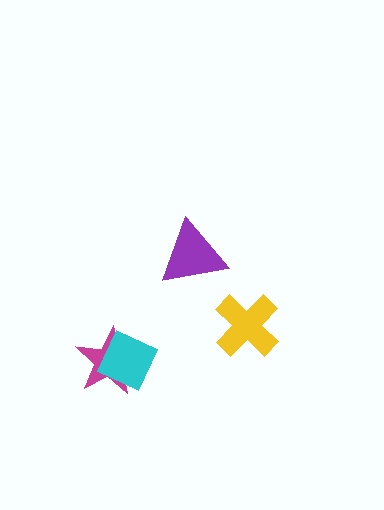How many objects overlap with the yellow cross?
0 objects overlap with the yellow cross.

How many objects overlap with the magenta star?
1 object overlaps with the magenta star.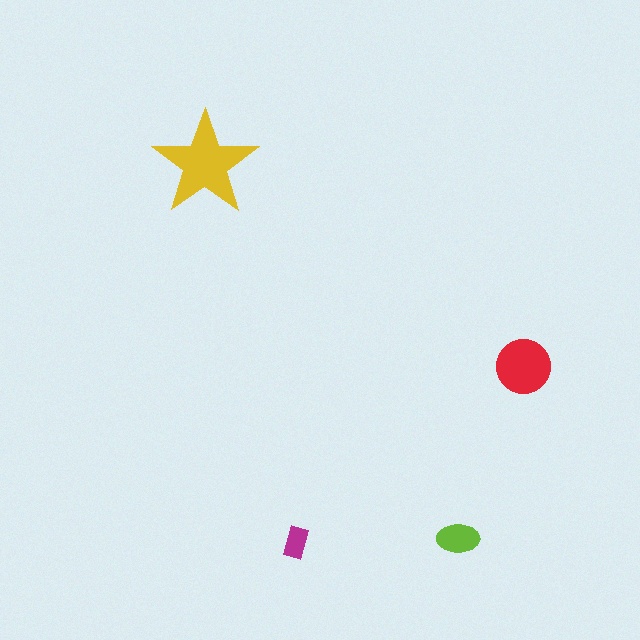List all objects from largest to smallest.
The yellow star, the red circle, the lime ellipse, the magenta rectangle.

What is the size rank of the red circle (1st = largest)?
2nd.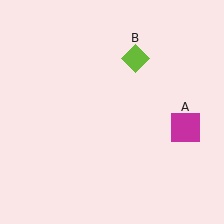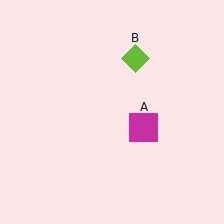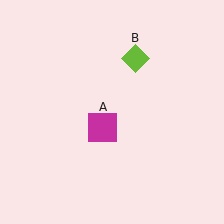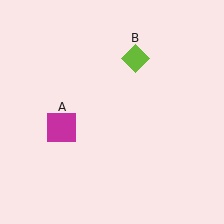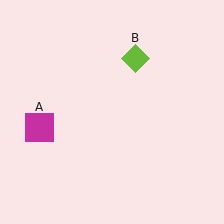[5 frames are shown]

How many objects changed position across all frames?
1 object changed position: magenta square (object A).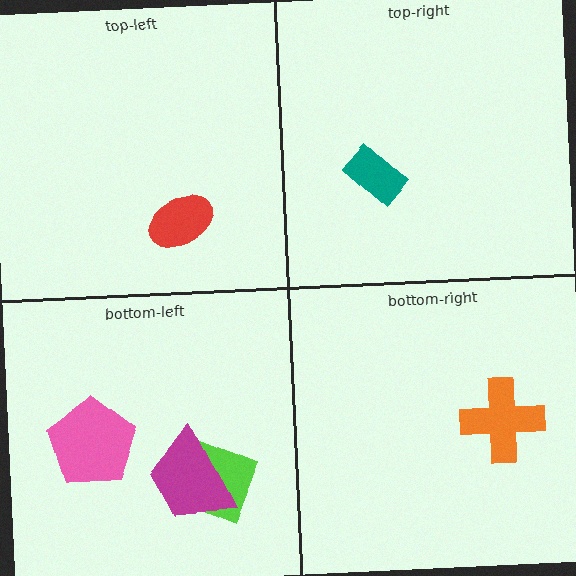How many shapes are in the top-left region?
1.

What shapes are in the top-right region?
The teal rectangle.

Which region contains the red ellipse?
The top-left region.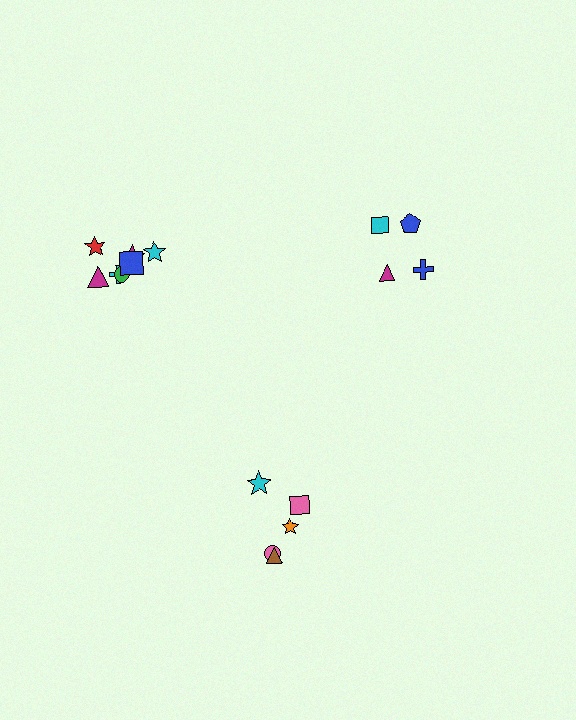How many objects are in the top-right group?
There are 4 objects.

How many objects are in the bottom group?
There are 5 objects.